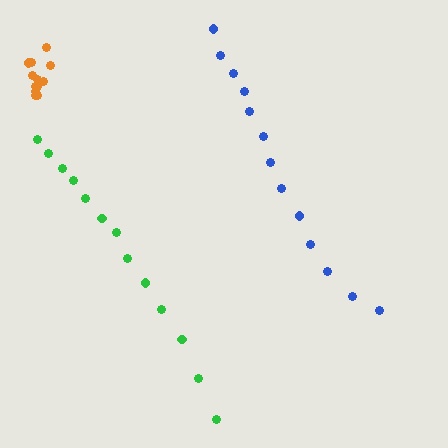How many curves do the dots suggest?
There are 3 distinct paths.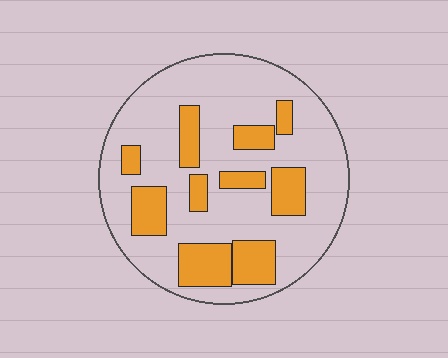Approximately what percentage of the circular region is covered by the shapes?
Approximately 25%.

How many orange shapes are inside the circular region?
10.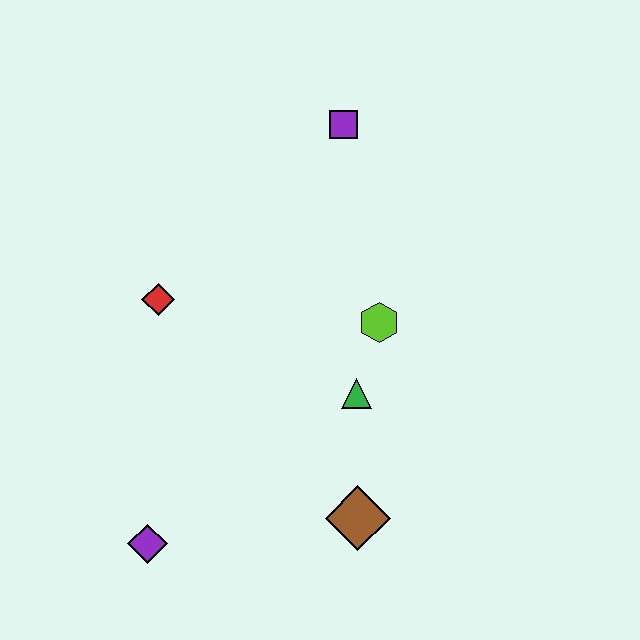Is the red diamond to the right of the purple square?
No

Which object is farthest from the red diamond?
The brown diamond is farthest from the red diamond.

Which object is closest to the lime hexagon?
The green triangle is closest to the lime hexagon.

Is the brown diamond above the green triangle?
No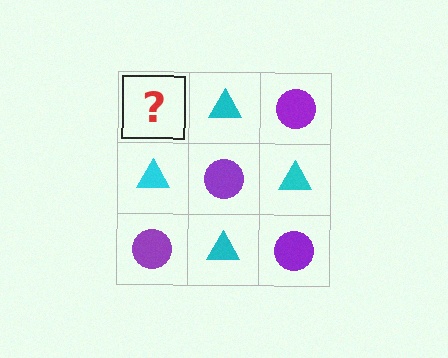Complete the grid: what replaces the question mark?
The question mark should be replaced with a purple circle.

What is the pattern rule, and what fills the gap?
The rule is that it alternates purple circle and cyan triangle in a checkerboard pattern. The gap should be filled with a purple circle.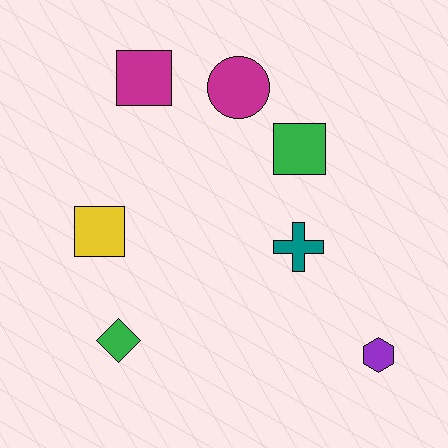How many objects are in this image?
There are 7 objects.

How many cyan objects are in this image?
There are no cyan objects.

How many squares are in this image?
There are 3 squares.